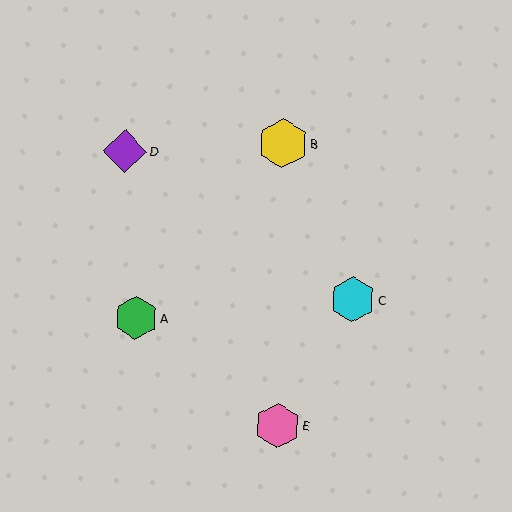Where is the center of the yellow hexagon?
The center of the yellow hexagon is at (283, 143).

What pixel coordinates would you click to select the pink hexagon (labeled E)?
Click at (277, 426) to select the pink hexagon E.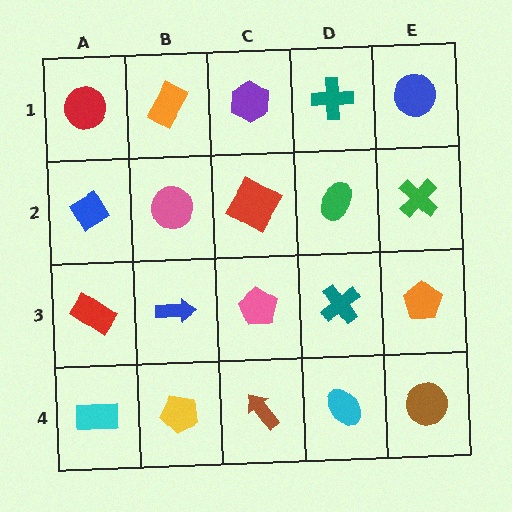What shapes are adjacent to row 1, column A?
A blue diamond (row 2, column A), an orange rectangle (row 1, column B).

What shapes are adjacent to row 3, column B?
A pink circle (row 2, column B), a yellow pentagon (row 4, column B), a red rectangle (row 3, column A), a pink pentagon (row 3, column C).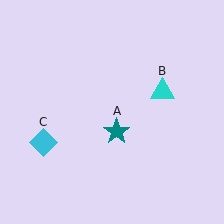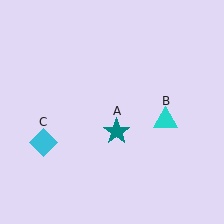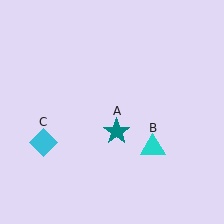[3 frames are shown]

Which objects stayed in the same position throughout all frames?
Teal star (object A) and cyan diamond (object C) remained stationary.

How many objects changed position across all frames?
1 object changed position: cyan triangle (object B).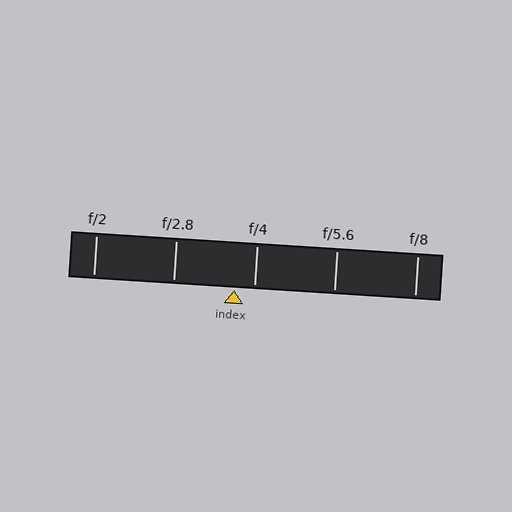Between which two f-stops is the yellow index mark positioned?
The index mark is between f/2.8 and f/4.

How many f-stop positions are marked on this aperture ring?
There are 5 f-stop positions marked.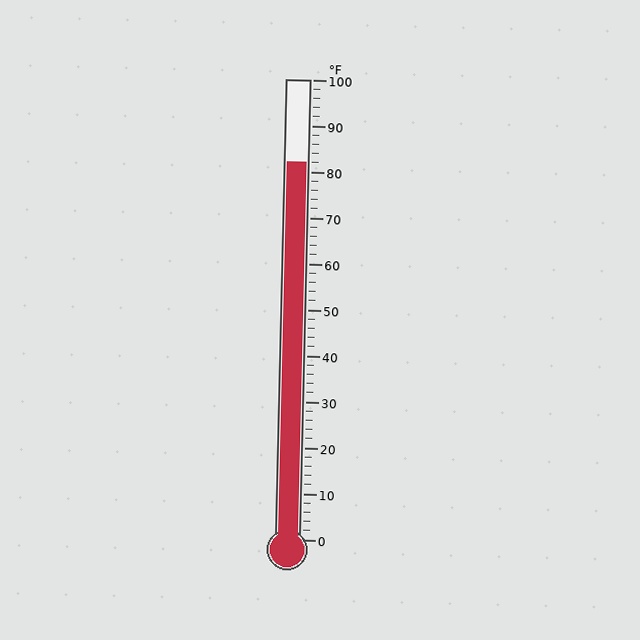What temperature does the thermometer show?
The thermometer shows approximately 82°F.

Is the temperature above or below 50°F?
The temperature is above 50°F.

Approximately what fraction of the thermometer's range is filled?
The thermometer is filled to approximately 80% of its range.